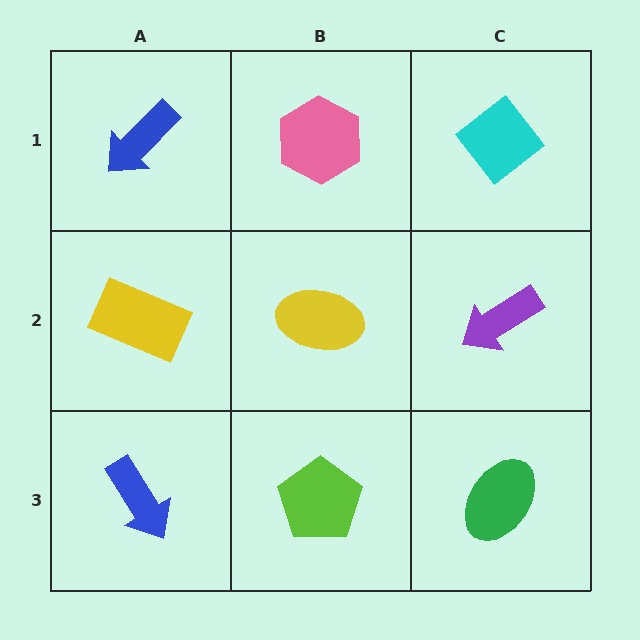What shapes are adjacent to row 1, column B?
A yellow ellipse (row 2, column B), a blue arrow (row 1, column A), a cyan diamond (row 1, column C).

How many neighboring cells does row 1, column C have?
2.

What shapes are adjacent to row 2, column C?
A cyan diamond (row 1, column C), a green ellipse (row 3, column C), a yellow ellipse (row 2, column B).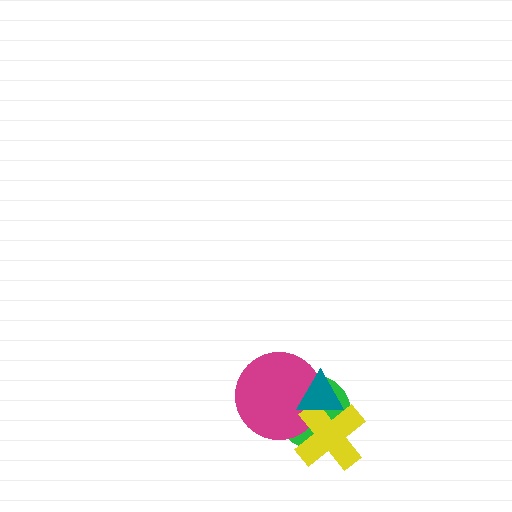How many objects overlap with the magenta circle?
3 objects overlap with the magenta circle.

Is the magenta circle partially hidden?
Yes, it is partially covered by another shape.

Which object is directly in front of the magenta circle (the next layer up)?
The yellow cross is directly in front of the magenta circle.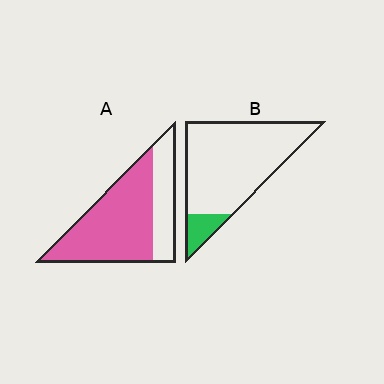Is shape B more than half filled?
No.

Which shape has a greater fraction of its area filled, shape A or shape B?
Shape A.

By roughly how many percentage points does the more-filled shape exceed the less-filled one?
By roughly 60 percentage points (A over B).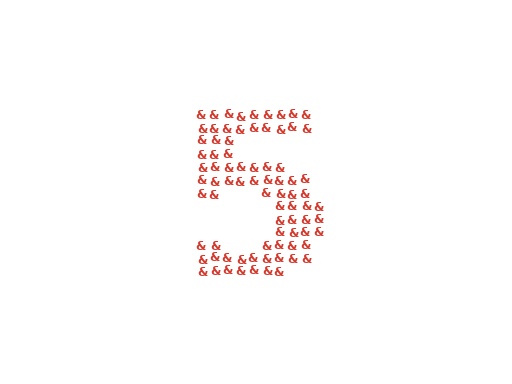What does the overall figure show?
The overall figure shows the digit 5.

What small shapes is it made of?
It is made of small ampersands.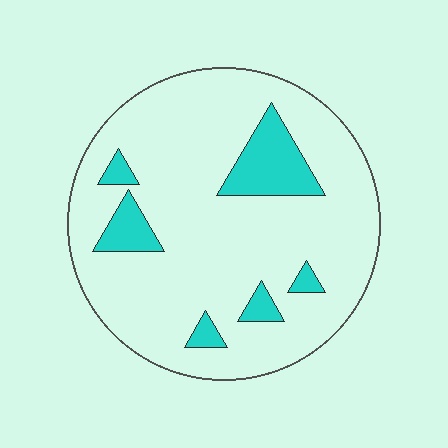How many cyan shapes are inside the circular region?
6.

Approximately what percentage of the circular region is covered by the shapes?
Approximately 15%.